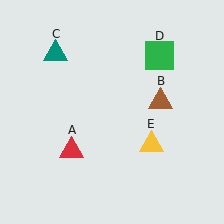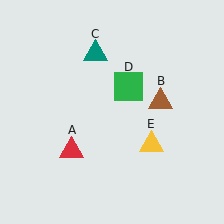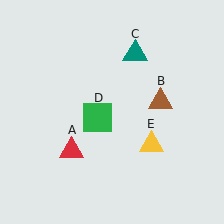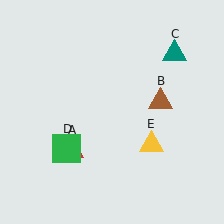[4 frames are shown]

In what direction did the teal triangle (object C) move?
The teal triangle (object C) moved right.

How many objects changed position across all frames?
2 objects changed position: teal triangle (object C), green square (object D).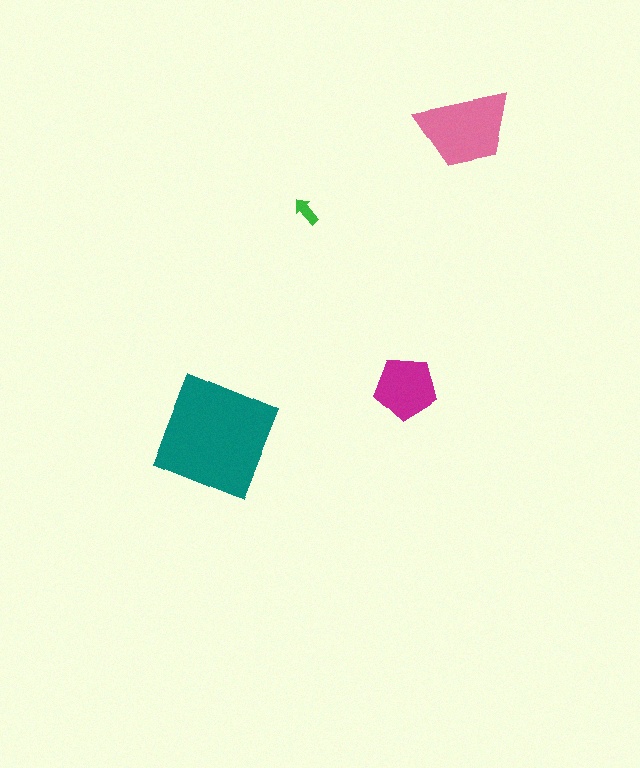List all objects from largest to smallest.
The teal square, the pink trapezoid, the magenta pentagon, the green arrow.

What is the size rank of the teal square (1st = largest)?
1st.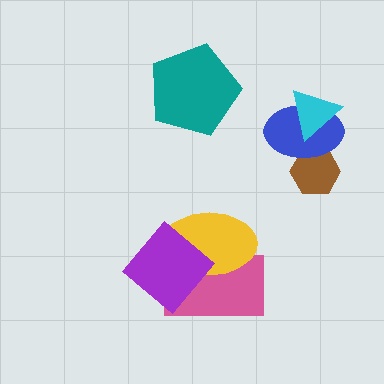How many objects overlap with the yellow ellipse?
2 objects overlap with the yellow ellipse.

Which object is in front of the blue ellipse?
The cyan triangle is in front of the blue ellipse.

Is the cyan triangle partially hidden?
No, no other shape covers it.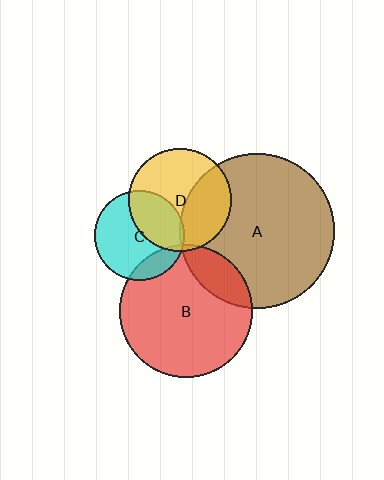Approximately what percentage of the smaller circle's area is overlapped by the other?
Approximately 35%.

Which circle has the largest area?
Circle A (brown).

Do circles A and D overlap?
Yes.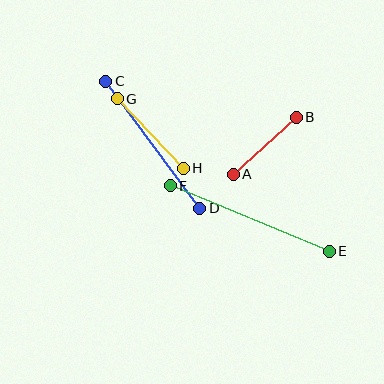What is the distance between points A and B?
The distance is approximately 85 pixels.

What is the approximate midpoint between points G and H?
The midpoint is at approximately (150, 133) pixels.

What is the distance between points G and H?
The distance is approximately 96 pixels.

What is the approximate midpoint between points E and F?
The midpoint is at approximately (250, 219) pixels.